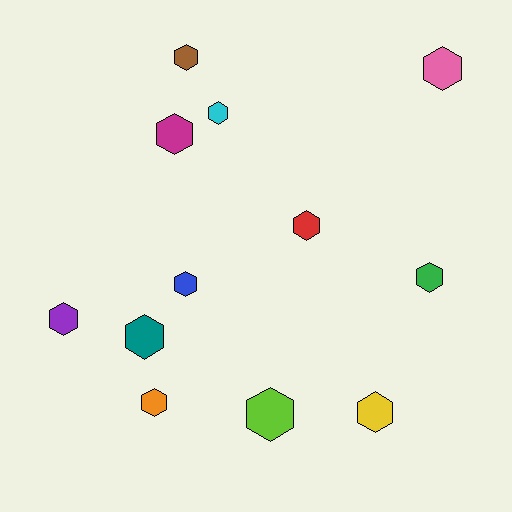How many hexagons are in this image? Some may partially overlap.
There are 12 hexagons.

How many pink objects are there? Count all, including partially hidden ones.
There is 1 pink object.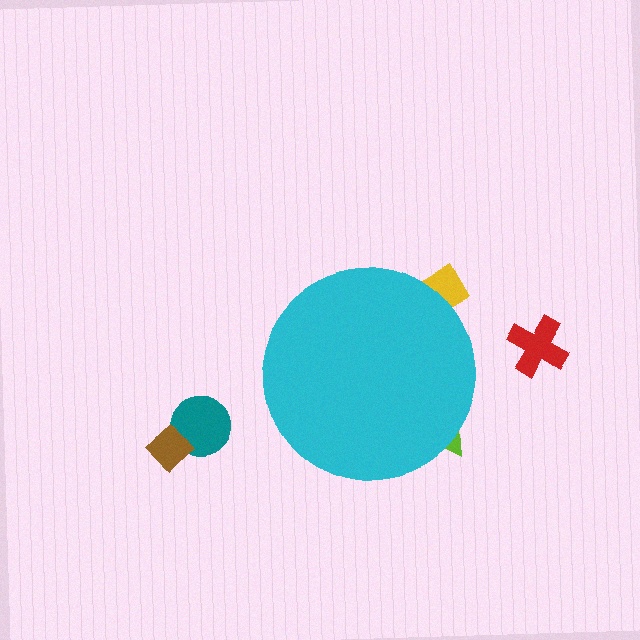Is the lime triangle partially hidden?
Yes, the lime triangle is partially hidden behind the cyan circle.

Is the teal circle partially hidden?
No, the teal circle is fully visible.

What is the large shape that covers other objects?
A cyan circle.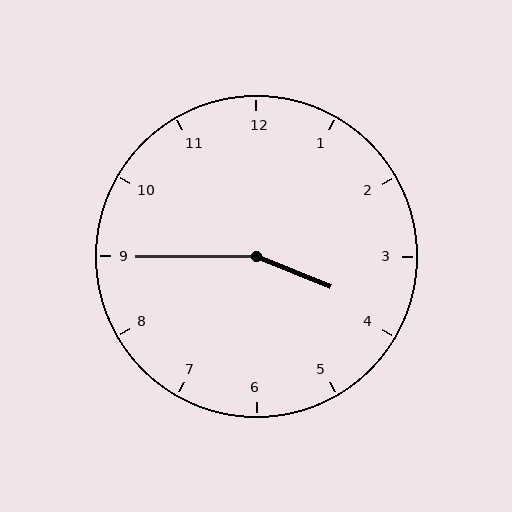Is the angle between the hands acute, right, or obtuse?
It is obtuse.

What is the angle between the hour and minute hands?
Approximately 158 degrees.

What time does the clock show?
3:45.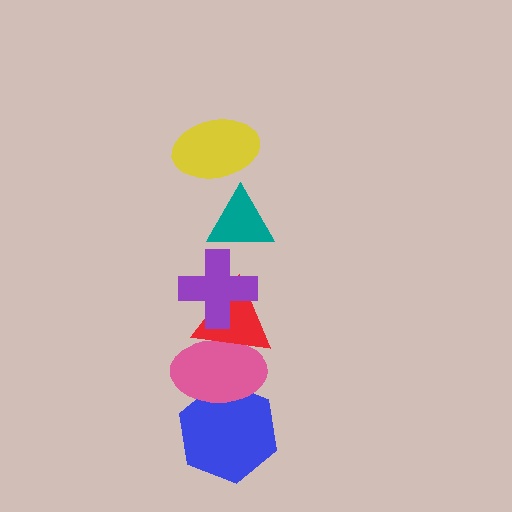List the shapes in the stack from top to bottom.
From top to bottom: the yellow ellipse, the teal triangle, the purple cross, the red triangle, the pink ellipse, the blue hexagon.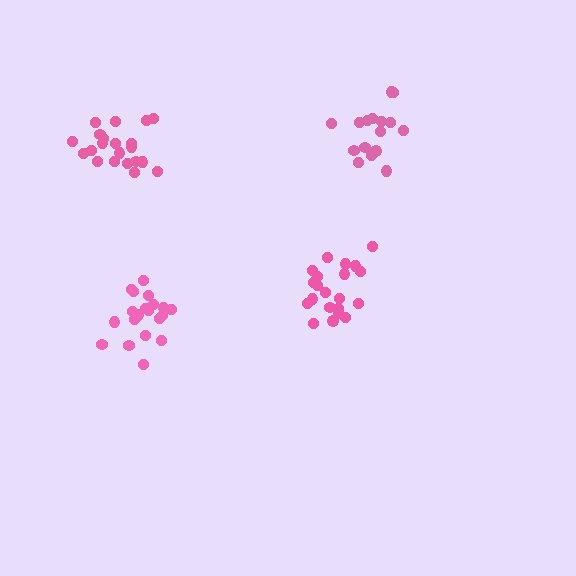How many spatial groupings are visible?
There are 4 spatial groupings.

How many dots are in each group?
Group 1: 17 dots, Group 2: 21 dots, Group 3: 20 dots, Group 4: 21 dots (79 total).